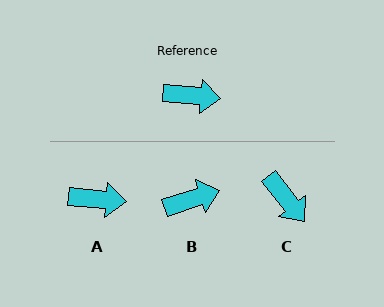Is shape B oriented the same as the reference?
No, it is off by about 23 degrees.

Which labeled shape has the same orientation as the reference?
A.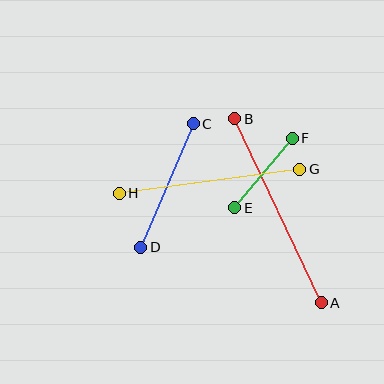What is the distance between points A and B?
The distance is approximately 203 pixels.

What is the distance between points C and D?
The distance is approximately 134 pixels.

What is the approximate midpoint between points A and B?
The midpoint is at approximately (278, 211) pixels.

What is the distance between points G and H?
The distance is approximately 182 pixels.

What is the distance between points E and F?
The distance is approximately 90 pixels.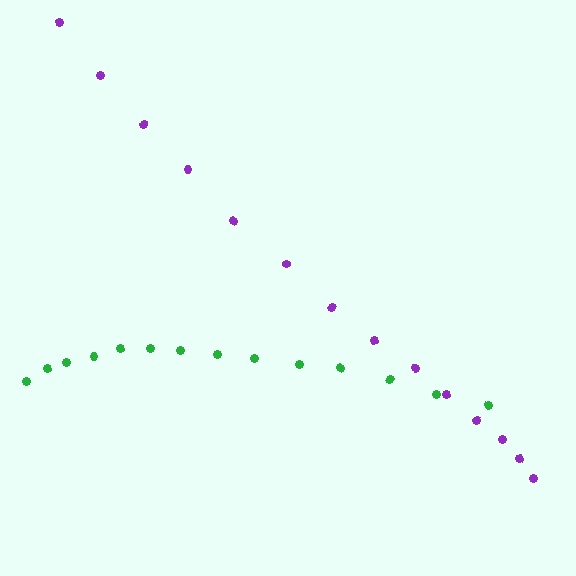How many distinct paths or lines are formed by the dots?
There are 2 distinct paths.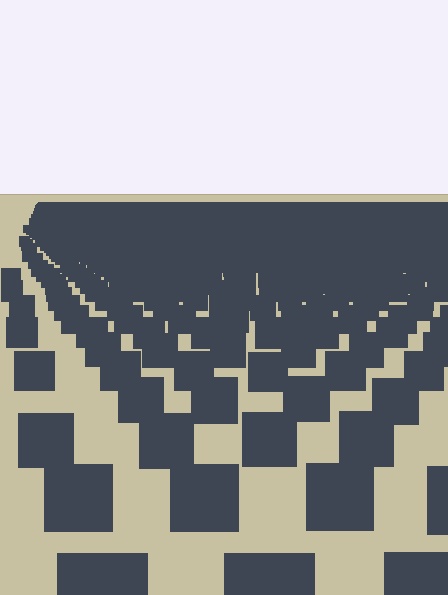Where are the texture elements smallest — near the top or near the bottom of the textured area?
Near the top.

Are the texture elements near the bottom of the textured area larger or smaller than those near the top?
Larger. Near the bottom, elements are closer to the viewer and appear at a bigger on-screen size.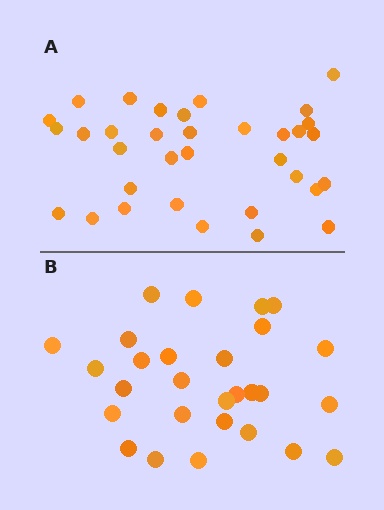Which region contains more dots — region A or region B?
Region A (the top region) has more dots.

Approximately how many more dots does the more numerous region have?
Region A has about 6 more dots than region B.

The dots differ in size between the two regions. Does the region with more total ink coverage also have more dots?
No. Region B has more total ink coverage because its dots are larger, but region A actually contains more individual dots. Total area can be misleading — the number of items is what matters here.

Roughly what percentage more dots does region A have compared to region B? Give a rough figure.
About 20% more.